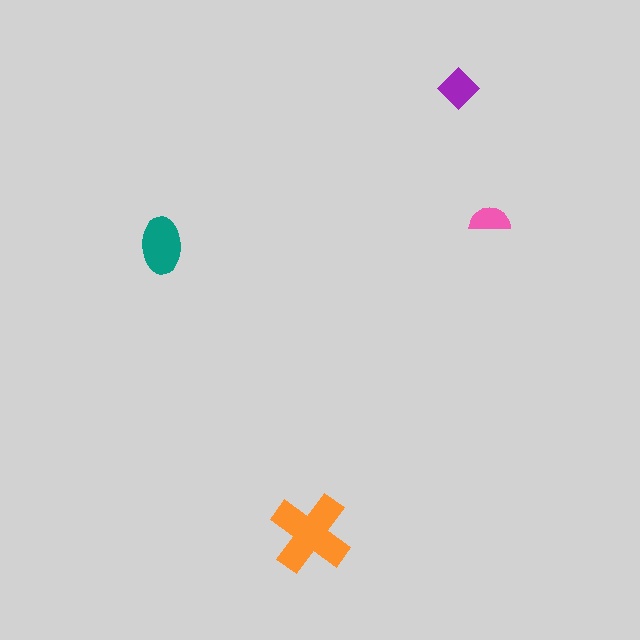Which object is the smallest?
The pink semicircle.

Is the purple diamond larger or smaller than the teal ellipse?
Smaller.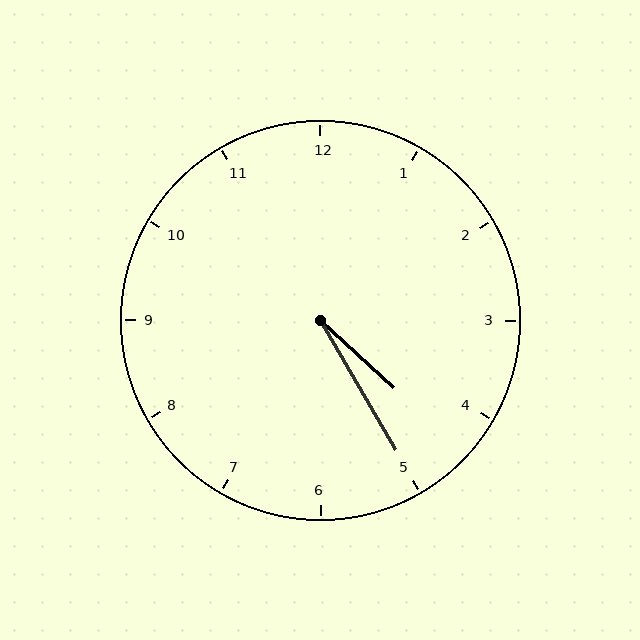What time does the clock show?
4:25.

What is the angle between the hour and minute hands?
Approximately 18 degrees.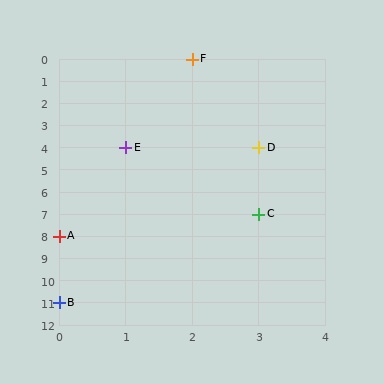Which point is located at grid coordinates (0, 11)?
Point B is at (0, 11).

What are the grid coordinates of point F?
Point F is at grid coordinates (2, 0).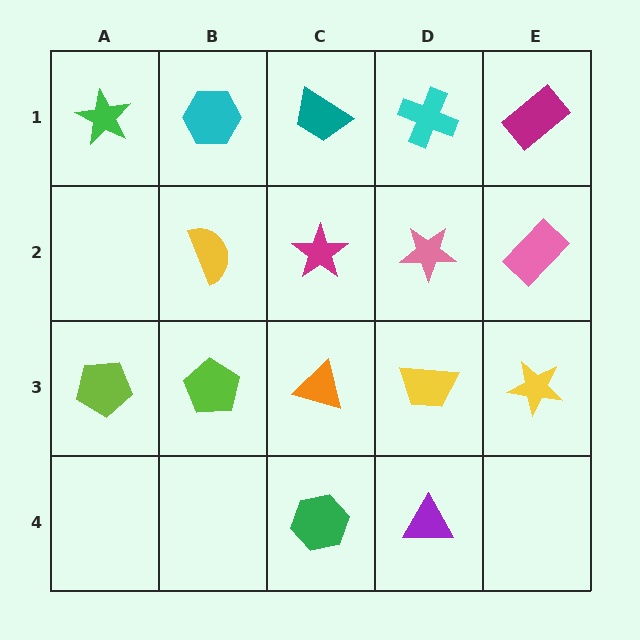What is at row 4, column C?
A green hexagon.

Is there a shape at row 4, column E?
No, that cell is empty.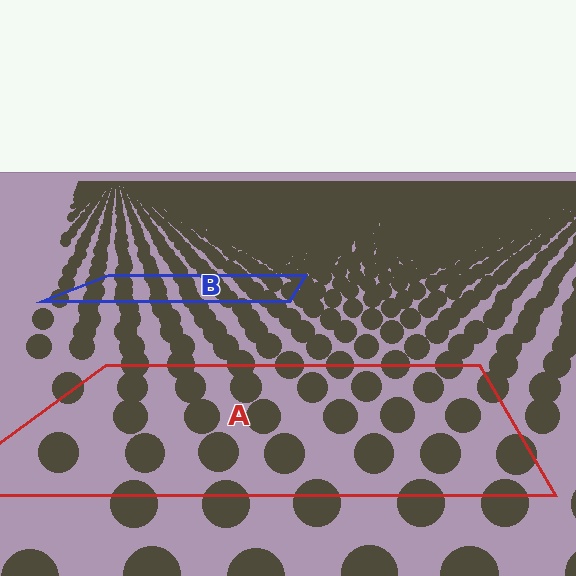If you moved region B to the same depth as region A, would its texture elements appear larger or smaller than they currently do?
They would appear larger. At a closer depth, the same texture elements are projected at a bigger on-screen size.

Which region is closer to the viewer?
Region A is closer. The texture elements there are larger and more spread out.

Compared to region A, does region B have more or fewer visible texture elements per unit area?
Region B has more texture elements per unit area — they are packed more densely because it is farther away.